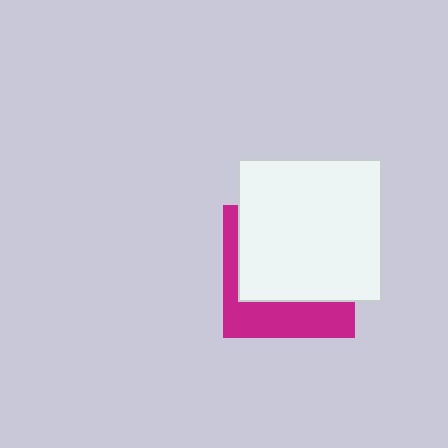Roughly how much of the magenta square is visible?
A small part of it is visible (roughly 35%).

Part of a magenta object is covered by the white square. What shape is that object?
It is a square.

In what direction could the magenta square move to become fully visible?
The magenta square could move down. That would shift it out from behind the white square entirely.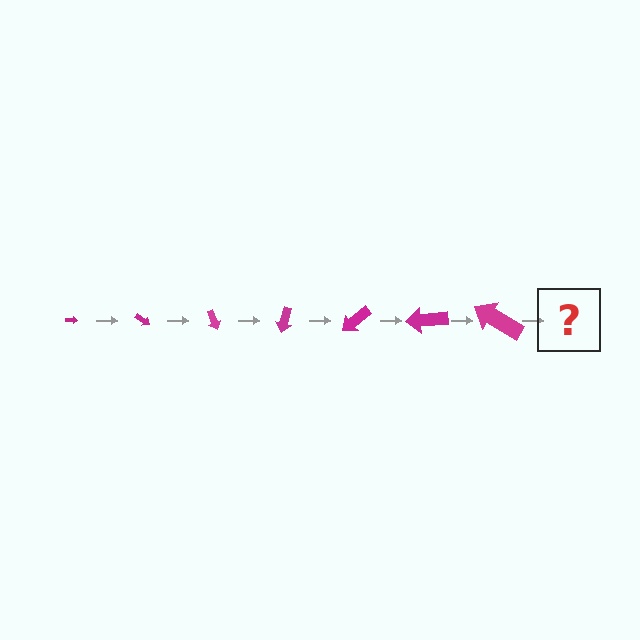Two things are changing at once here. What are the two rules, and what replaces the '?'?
The two rules are that the arrow grows larger each step and it rotates 35 degrees each step. The '?' should be an arrow, larger than the previous one and rotated 245 degrees from the start.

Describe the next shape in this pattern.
It should be an arrow, larger than the previous one and rotated 245 degrees from the start.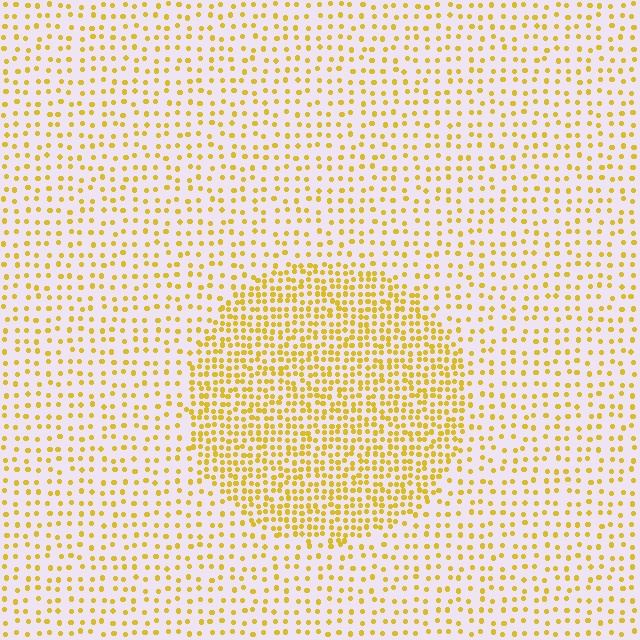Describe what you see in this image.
The image contains small yellow elements arranged at two different densities. A circle-shaped region is visible where the elements are more densely packed than the surrounding area.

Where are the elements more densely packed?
The elements are more densely packed inside the circle boundary.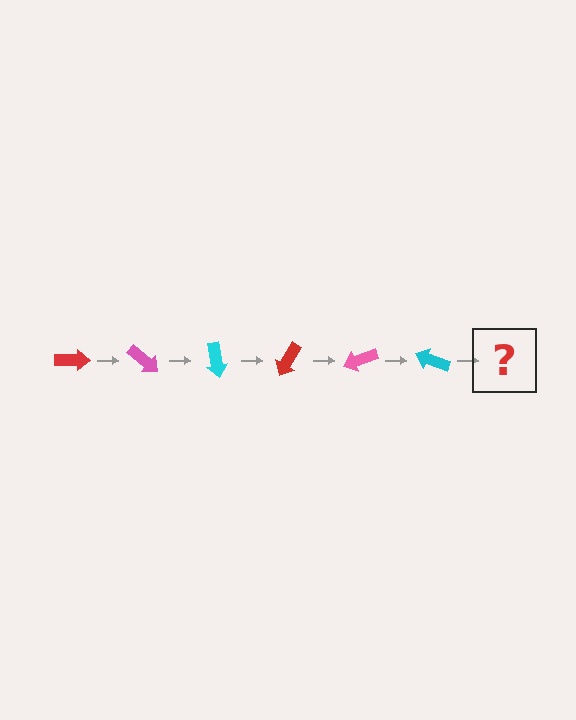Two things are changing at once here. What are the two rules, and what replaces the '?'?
The two rules are that it rotates 40 degrees each step and the color cycles through red, pink, and cyan. The '?' should be a red arrow, rotated 240 degrees from the start.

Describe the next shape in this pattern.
It should be a red arrow, rotated 240 degrees from the start.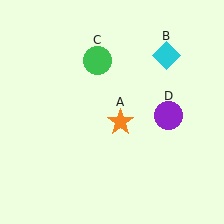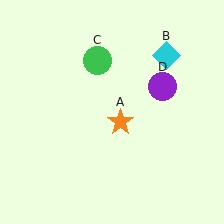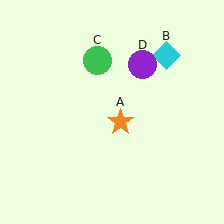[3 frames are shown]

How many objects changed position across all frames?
1 object changed position: purple circle (object D).